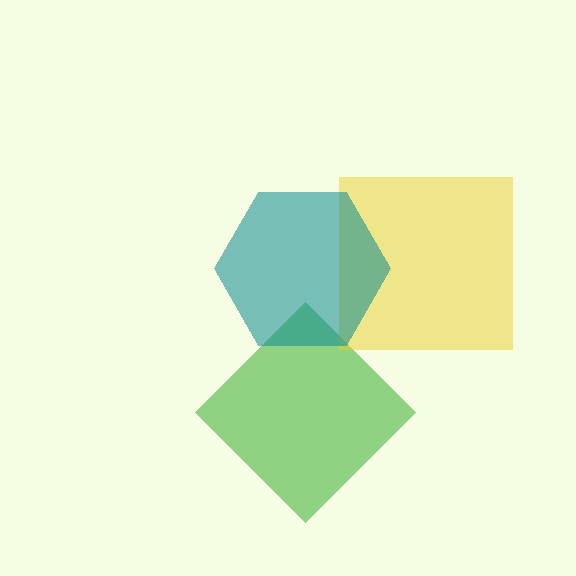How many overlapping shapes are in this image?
There are 3 overlapping shapes in the image.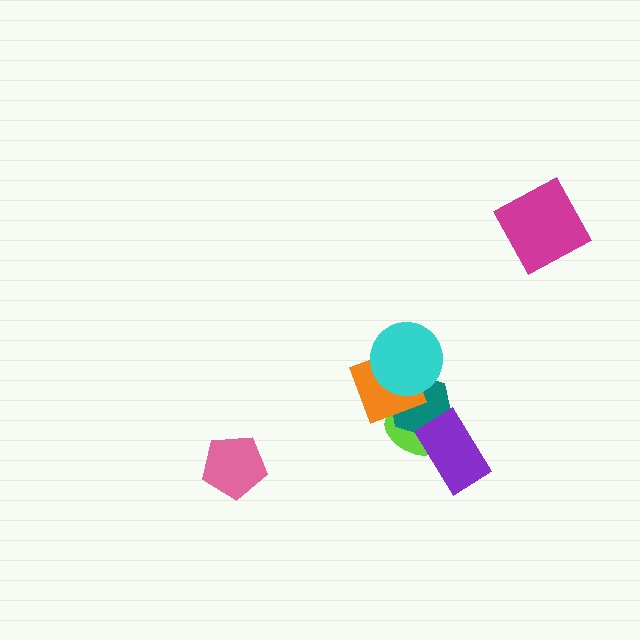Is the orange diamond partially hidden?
Yes, it is partially covered by another shape.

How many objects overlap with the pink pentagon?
0 objects overlap with the pink pentagon.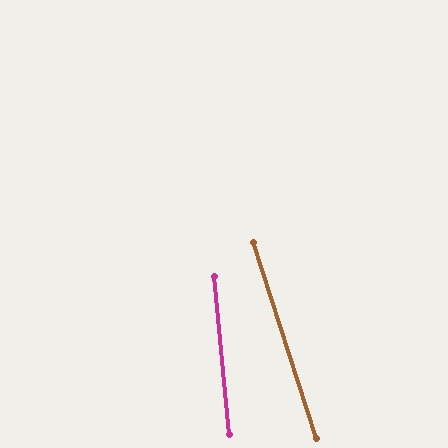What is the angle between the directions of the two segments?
Approximately 12 degrees.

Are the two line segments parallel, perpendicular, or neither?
Neither parallel nor perpendicular — they differ by about 12°.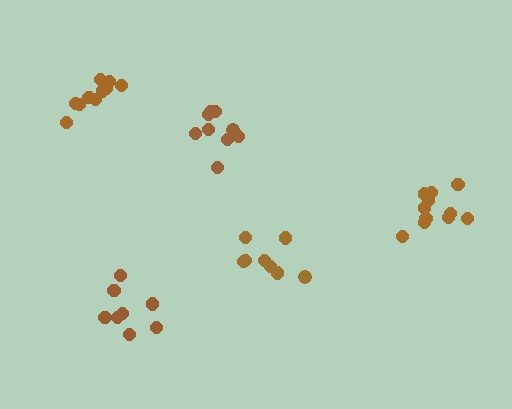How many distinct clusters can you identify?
There are 5 distinct clusters.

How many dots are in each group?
Group 1: 10 dots, Group 2: 9 dots, Group 3: 11 dots, Group 4: 8 dots, Group 5: 8 dots (46 total).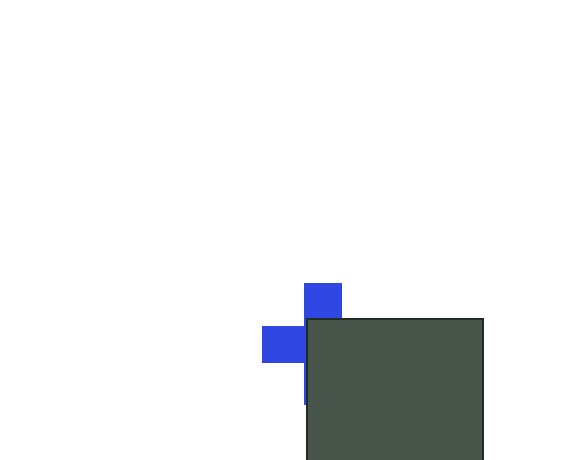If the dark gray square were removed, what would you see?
You would see the complete blue cross.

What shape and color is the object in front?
The object in front is a dark gray square.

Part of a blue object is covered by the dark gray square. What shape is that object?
It is a cross.